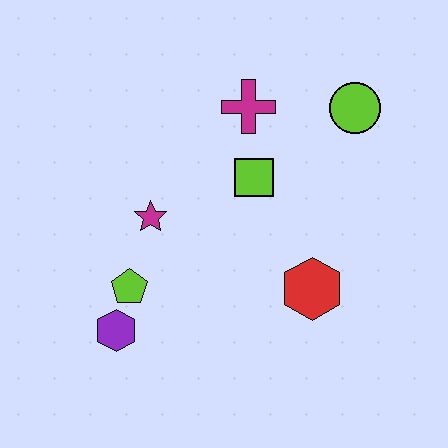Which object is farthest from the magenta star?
The lime circle is farthest from the magenta star.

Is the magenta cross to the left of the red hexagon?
Yes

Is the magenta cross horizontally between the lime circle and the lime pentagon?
Yes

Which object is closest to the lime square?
The magenta cross is closest to the lime square.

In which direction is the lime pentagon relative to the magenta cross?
The lime pentagon is below the magenta cross.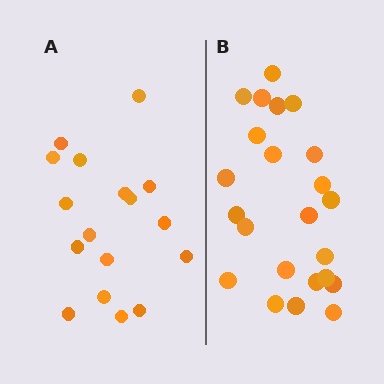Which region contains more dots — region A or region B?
Region B (the right region) has more dots.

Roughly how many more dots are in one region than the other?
Region B has about 6 more dots than region A.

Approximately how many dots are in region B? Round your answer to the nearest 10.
About 20 dots. (The exact count is 23, which rounds to 20.)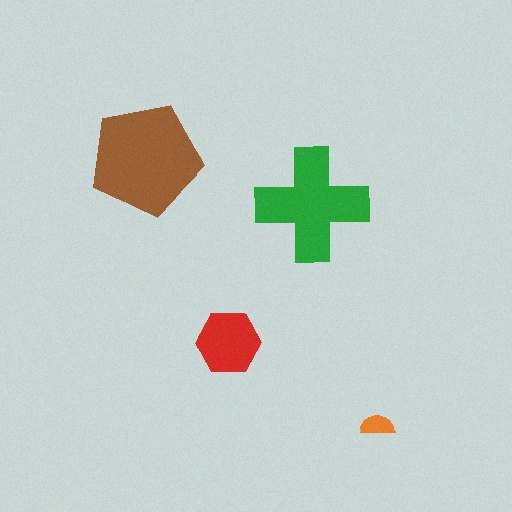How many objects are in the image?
There are 4 objects in the image.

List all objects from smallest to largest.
The orange semicircle, the red hexagon, the green cross, the brown pentagon.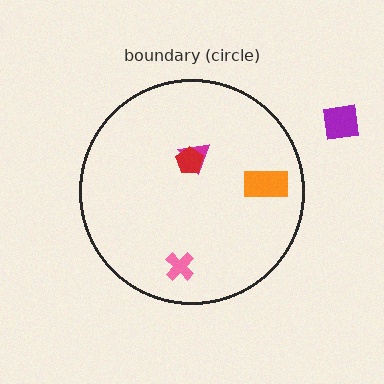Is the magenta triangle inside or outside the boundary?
Inside.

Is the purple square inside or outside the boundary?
Outside.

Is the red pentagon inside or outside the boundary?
Inside.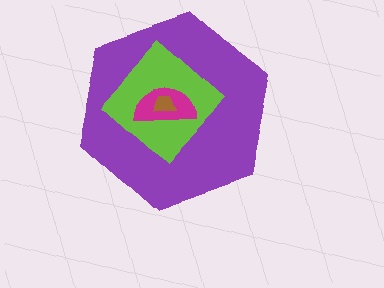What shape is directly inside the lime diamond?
The magenta semicircle.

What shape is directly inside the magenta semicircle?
The brown trapezoid.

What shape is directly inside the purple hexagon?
The lime diamond.